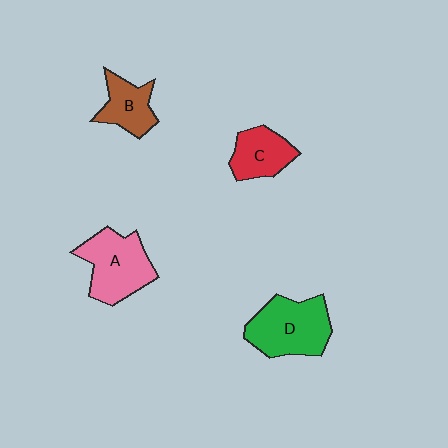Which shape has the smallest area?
Shape B (brown).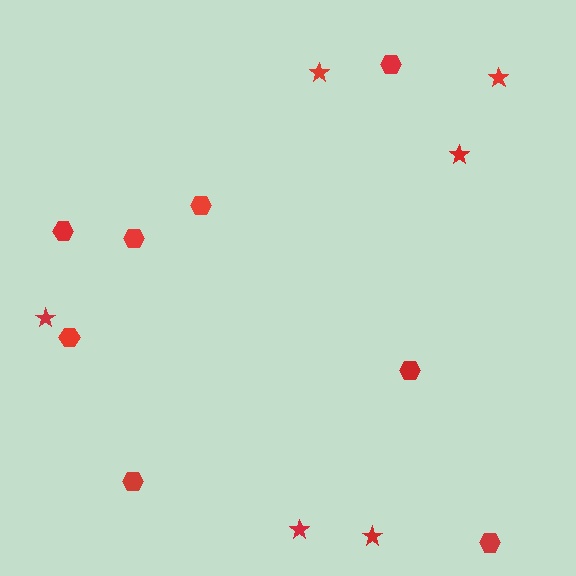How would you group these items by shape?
There are 2 groups: one group of stars (6) and one group of hexagons (8).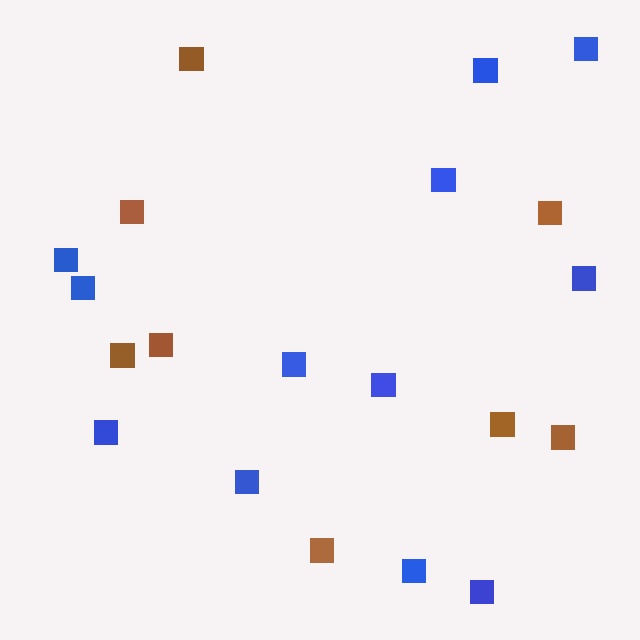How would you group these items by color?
There are 2 groups: one group of blue squares (12) and one group of brown squares (8).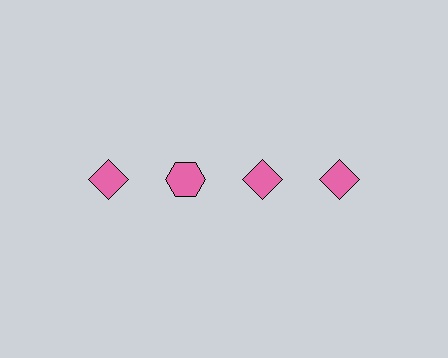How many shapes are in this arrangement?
There are 4 shapes arranged in a grid pattern.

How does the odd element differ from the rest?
It has a different shape: hexagon instead of diamond.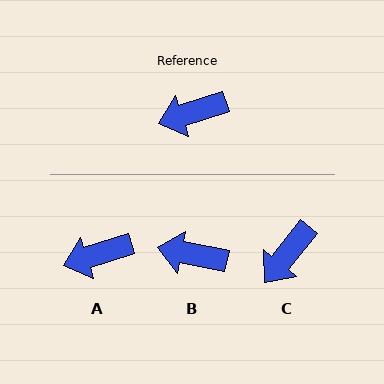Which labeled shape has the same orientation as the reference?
A.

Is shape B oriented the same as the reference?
No, it is off by about 29 degrees.